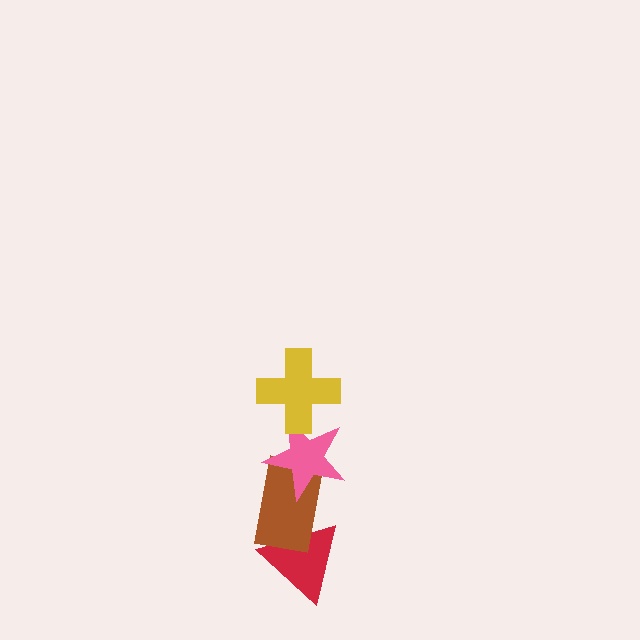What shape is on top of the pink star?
The yellow cross is on top of the pink star.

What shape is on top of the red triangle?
The brown rectangle is on top of the red triangle.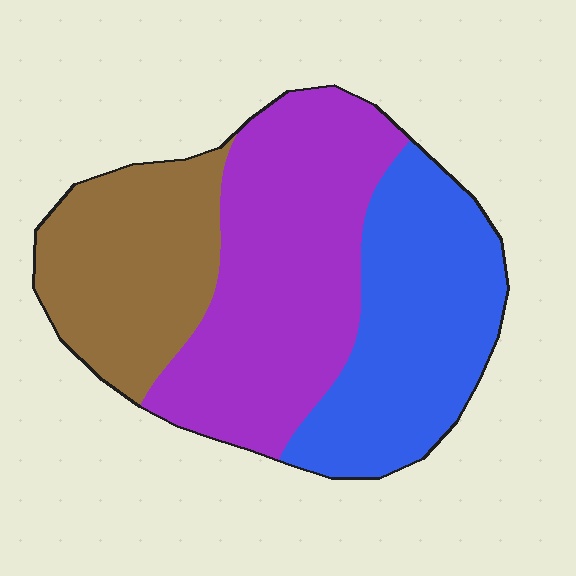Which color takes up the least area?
Brown, at roughly 25%.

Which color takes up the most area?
Purple, at roughly 40%.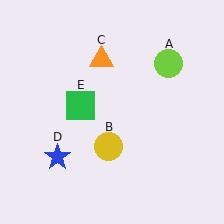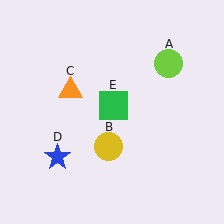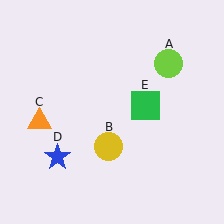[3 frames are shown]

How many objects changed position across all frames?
2 objects changed position: orange triangle (object C), green square (object E).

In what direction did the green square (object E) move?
The green square (object E) moved right.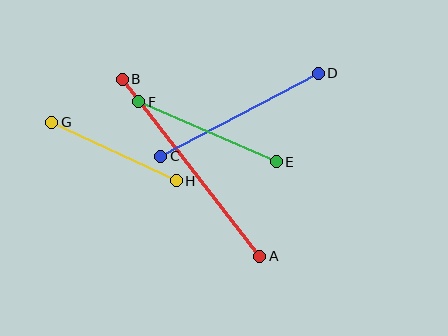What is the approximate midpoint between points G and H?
The midpoint is at approximately (114, 152) pixels.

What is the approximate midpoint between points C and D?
The midpoint is at approximately (240, 115) pixels.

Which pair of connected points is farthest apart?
Points A and B are farthest apart.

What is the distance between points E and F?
The distance is approximately 150 pixels.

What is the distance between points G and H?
The distance is approximately 138 pixels.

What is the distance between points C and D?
The distance is approximately 178 pixels.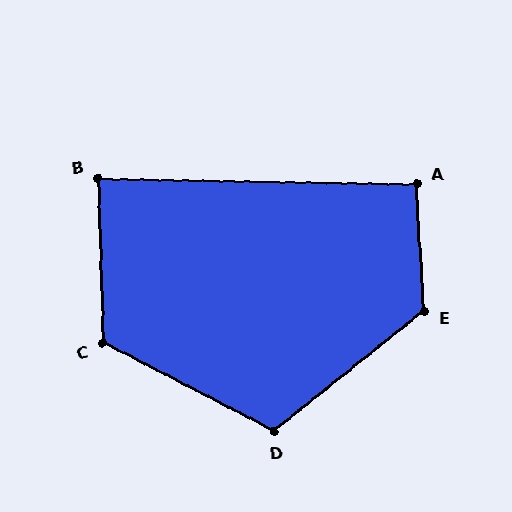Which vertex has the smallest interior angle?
B, at approximately 87 degrees.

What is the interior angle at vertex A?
Approximately 94 degrees (approximately right).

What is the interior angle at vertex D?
Approximately 114 degrees (obtuse).